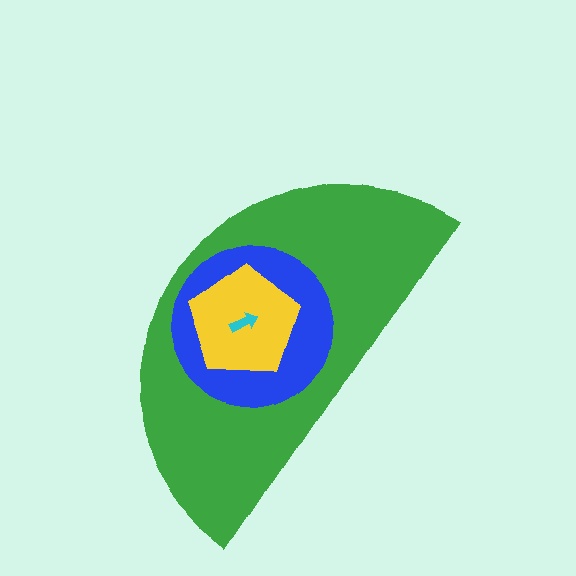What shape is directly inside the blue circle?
The yellow pentagon.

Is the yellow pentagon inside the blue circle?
Yes.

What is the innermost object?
The cyan arrow.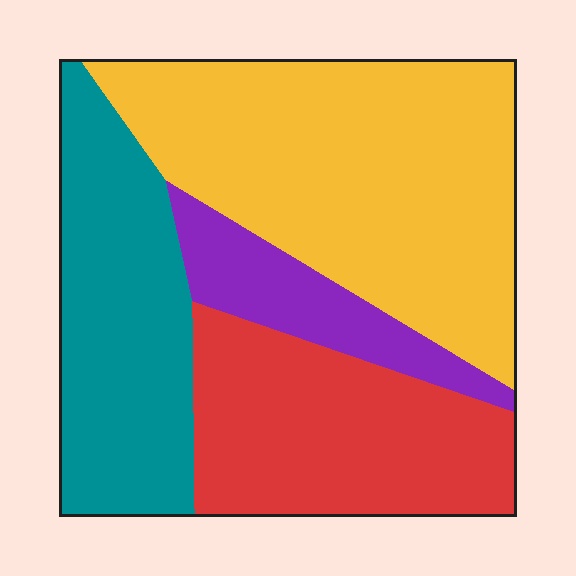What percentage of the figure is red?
Red covers roughly 25% of the figure.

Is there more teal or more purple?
Teal.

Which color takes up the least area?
Purple, at roughly 10%.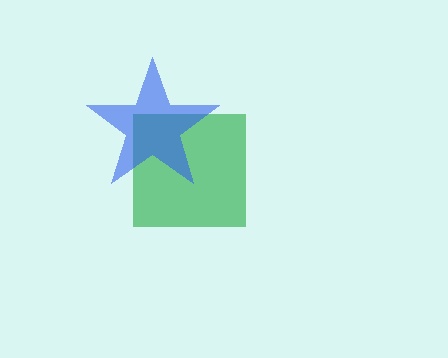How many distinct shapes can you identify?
There are 2 distinct shapes: a green square, a blue star.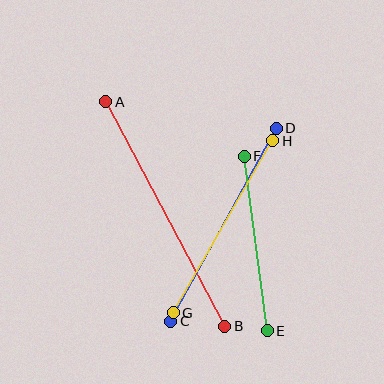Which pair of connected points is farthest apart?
Points A and B are farthest apart.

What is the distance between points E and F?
The distance is approximately 176 pixels.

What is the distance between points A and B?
The distance is approximately 254 pixels.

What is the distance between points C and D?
The distance is approximately 220 pixels.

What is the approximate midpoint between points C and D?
The midpoint is at approximately (224, 225) pixels.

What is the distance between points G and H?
The distance is approximately 198 pixels.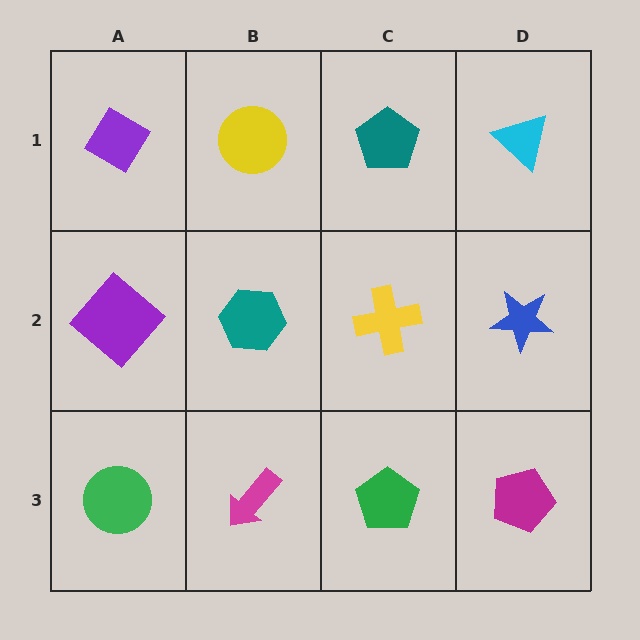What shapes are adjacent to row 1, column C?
A yellow cross (row 2, column C), a yellow circle (row 1, column B), a cyan triangle (row 1, column D).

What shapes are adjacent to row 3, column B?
A teal hexagon (row 2, column B), a green circle (row 3, column A), a green pentagon (row 3, column C).